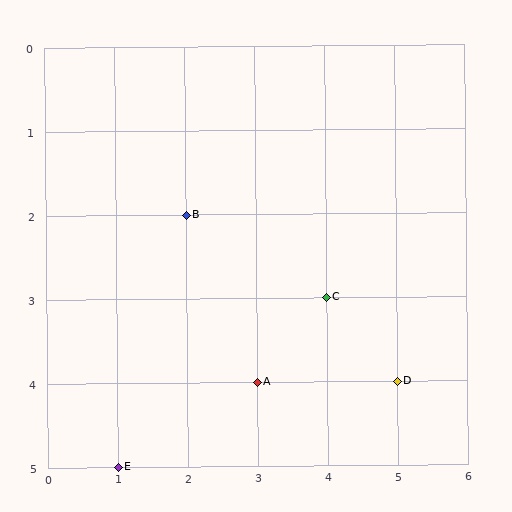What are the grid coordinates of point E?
Point E is at grid coordinates (1, 5).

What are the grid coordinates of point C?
Point C is at grid coordinates (4, 3).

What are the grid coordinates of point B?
Point B is at grid coordinates (2, 2).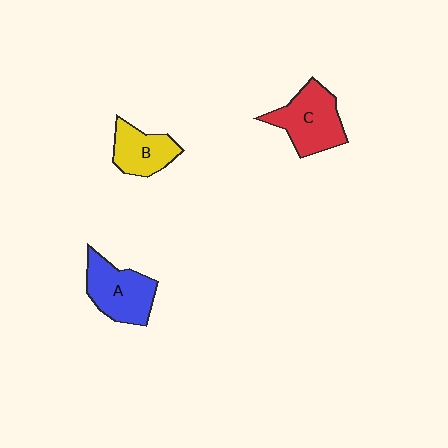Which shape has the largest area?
Shape C (red).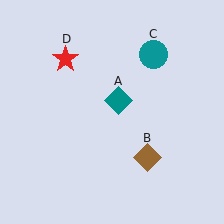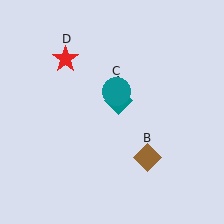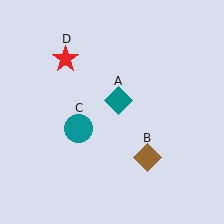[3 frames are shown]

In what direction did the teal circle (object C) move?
The teal circle (object C) moved down and to the left.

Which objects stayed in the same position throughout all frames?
Teal diamond (object A) and brown diamond (object B) and red star (object D) remained stationary.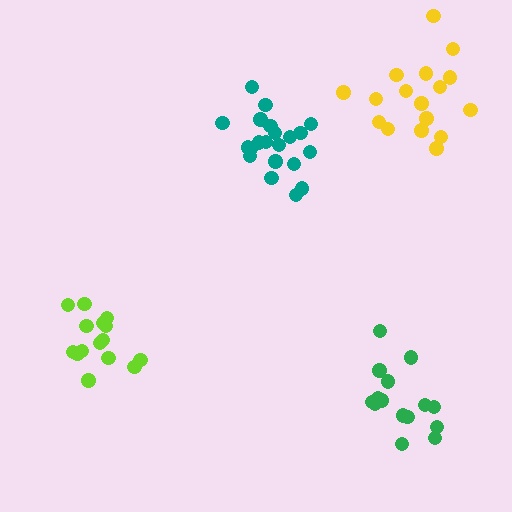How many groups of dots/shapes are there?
There are 4 groups.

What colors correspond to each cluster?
The clusters are colored: lime, yellow, green, teal.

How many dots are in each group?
Group 1: 15 dots, Group 2: 17 dots, Group 3: 15 dots, Group 4: 21 dots (68 total).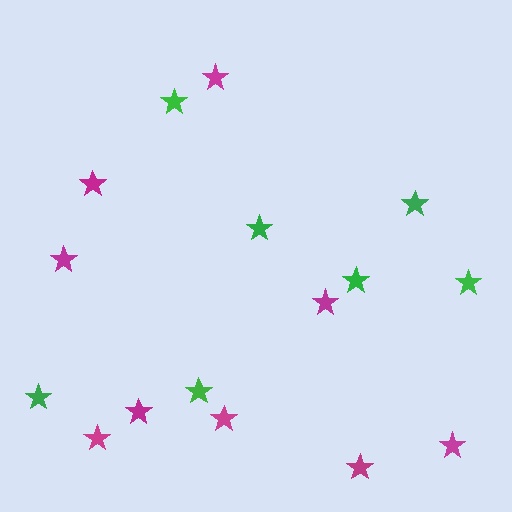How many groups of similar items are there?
There are 2 groups: one group of magenta stars (9) and one group of green stars (7).